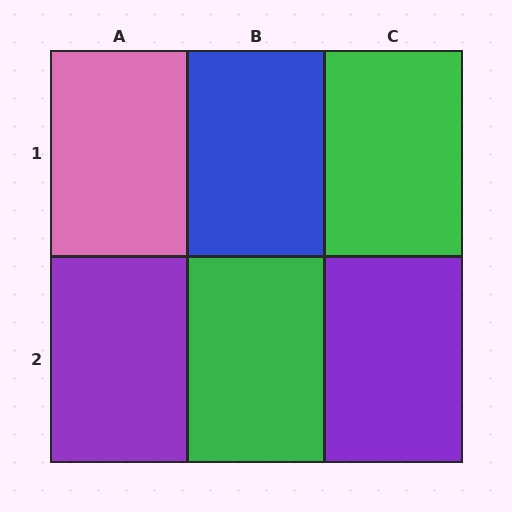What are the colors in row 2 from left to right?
Purple, green, purple.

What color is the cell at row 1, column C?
Green.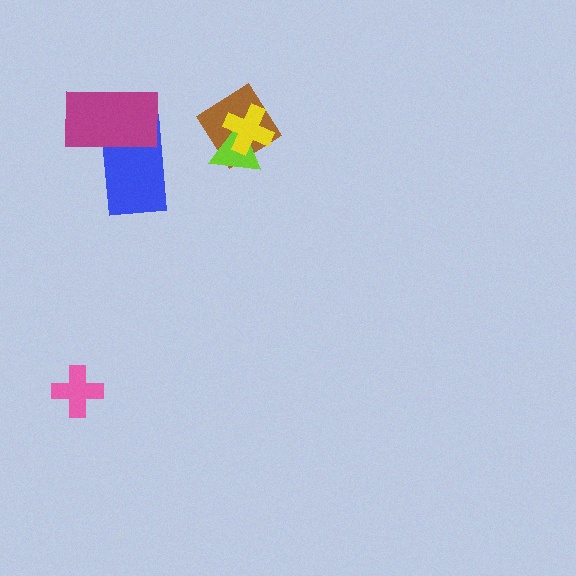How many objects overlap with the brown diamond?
2 objects overlap with the brown diamond.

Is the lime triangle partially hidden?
Yes, it is partially covered by another shape.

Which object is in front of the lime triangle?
The yellow cross is in front of the lime triangle.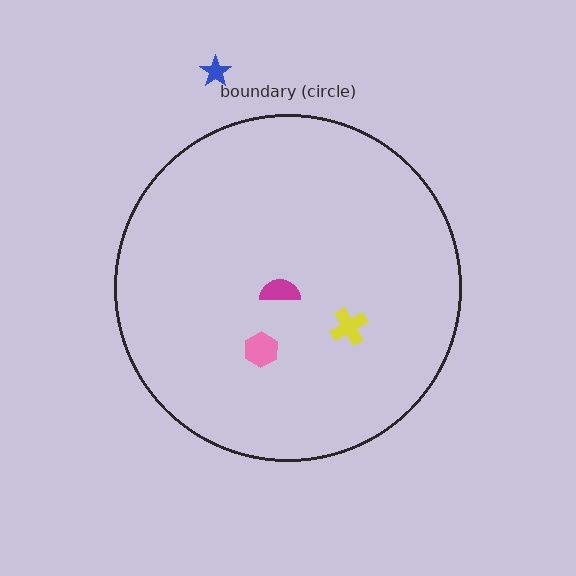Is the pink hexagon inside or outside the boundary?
Inside.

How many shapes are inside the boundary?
3 inside, 1 outside.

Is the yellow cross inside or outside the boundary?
Inside.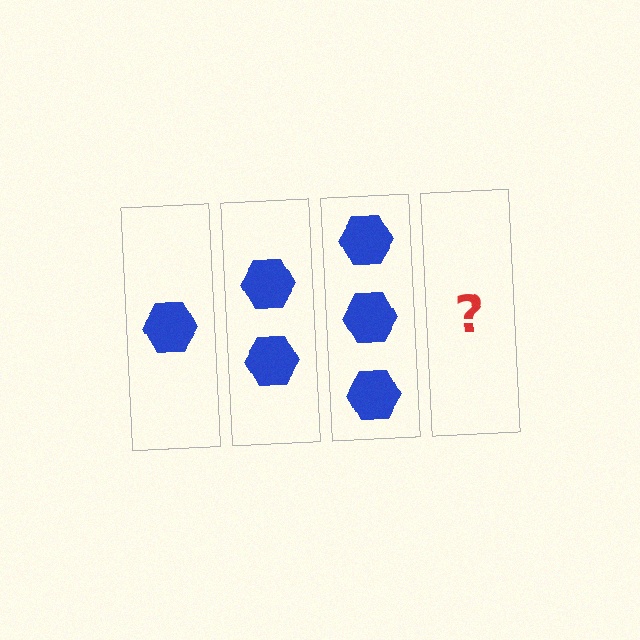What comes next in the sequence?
The next element should be 4 hexagons.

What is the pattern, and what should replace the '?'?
The pattern is that each step adds one more hexagon. The '?' should be 4 hexagons.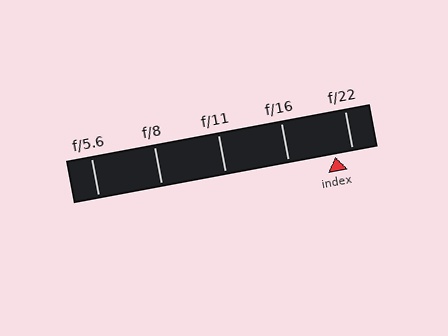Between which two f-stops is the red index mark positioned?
The index mark is between f/16 and f/22.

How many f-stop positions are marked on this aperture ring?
There are 5 f-stop positions marked.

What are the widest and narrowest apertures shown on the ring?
The widest aperture shown is f/5.6 and the narrowest is f/22.